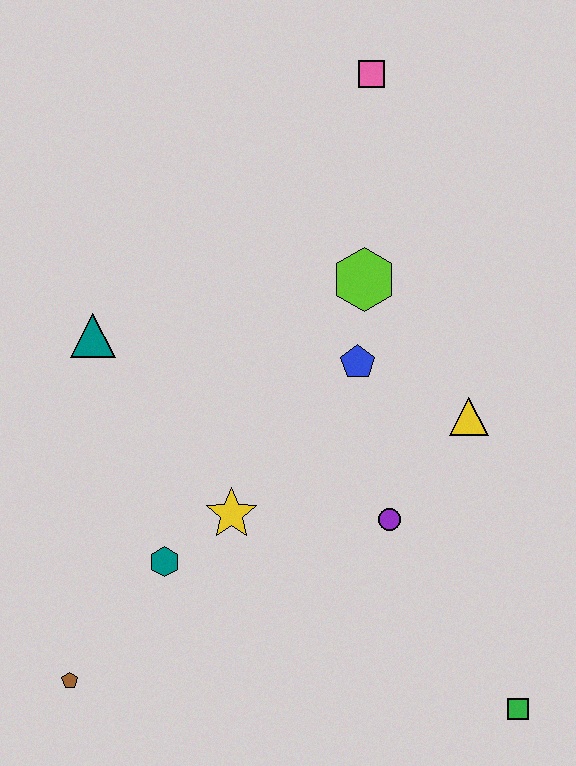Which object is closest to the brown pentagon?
The teal hexagon is closest to the brown pentagon.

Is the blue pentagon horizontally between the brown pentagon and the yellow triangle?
Yes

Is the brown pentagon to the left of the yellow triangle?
Yes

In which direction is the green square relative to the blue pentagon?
The green square is below the blue pentagon.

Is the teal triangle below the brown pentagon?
No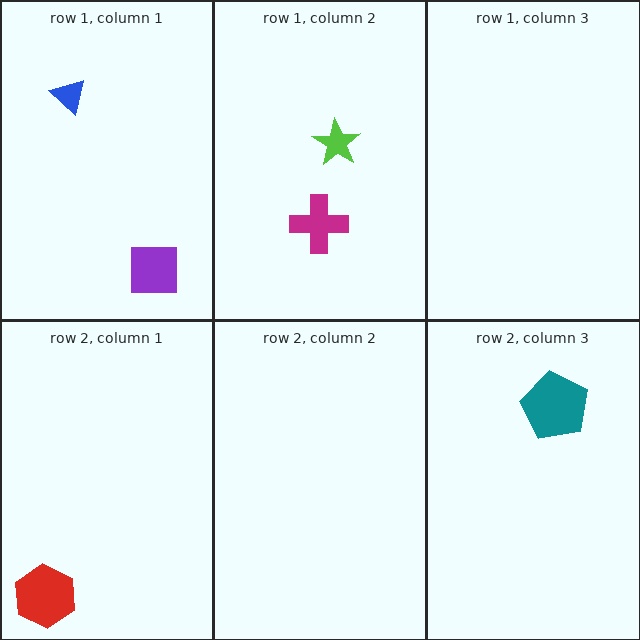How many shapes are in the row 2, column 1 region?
1.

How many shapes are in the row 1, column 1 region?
2.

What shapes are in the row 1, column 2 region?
The lime star, the magenta cross.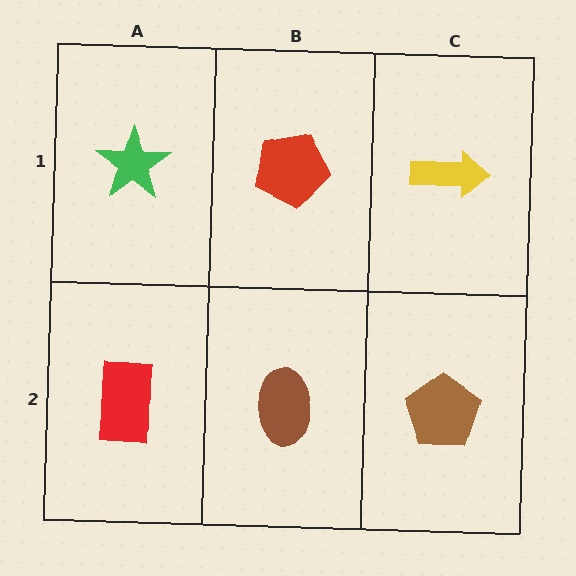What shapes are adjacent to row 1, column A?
A red rectangle (row 2, column A), a red pentagon (row 1, column B).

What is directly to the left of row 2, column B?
A red rectangle.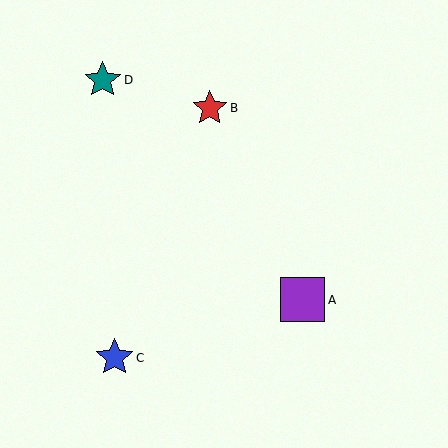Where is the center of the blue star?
The center of the blue star is at (114, 358).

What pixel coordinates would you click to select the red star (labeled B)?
Click at (210, 108) to select the red star B.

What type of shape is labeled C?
Shape C is a blue star.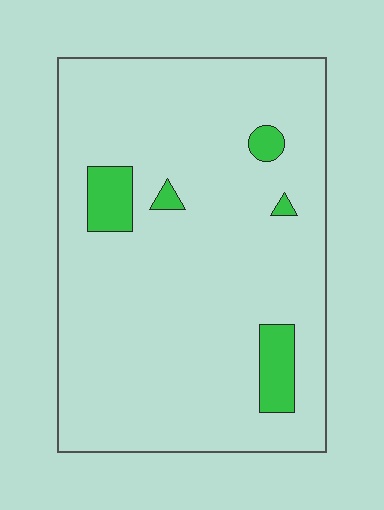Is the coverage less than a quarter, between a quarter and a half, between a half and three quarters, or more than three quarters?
Less than a quarter.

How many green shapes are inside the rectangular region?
5.